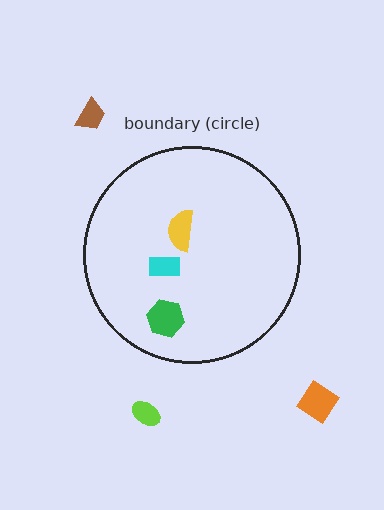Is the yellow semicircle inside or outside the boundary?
Inside.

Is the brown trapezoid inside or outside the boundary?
Outside.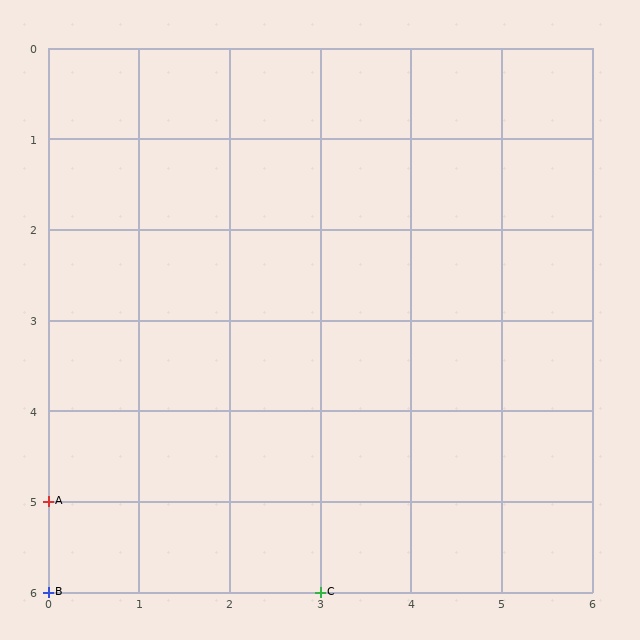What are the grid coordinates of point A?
Point A is at grid coordinates (0, 5).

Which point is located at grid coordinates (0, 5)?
Point A is at (0, 5).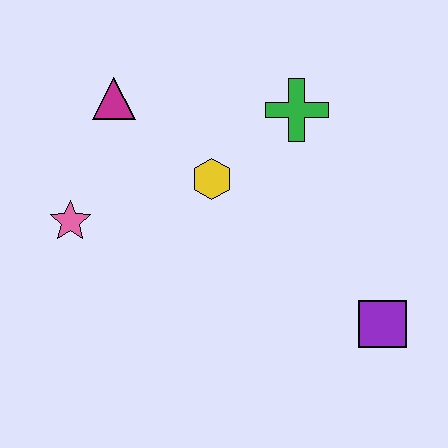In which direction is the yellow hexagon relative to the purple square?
The yellow hexagon is to the left of the purple square.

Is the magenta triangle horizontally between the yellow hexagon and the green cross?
No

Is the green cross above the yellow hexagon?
Yes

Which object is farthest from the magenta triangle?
The purple square is farthest from the magenta triangle.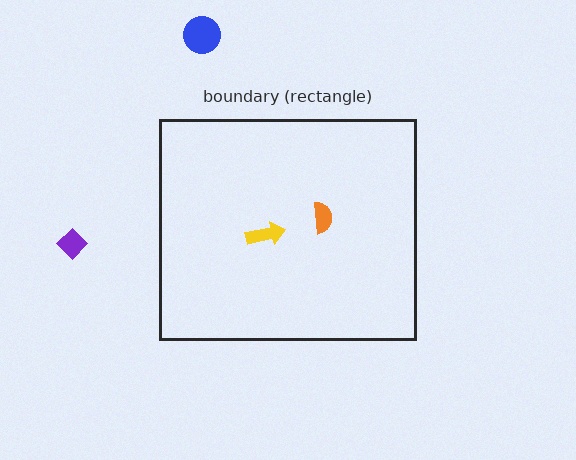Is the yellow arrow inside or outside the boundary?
Inside.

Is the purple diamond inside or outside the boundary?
Outside.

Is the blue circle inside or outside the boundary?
Outside.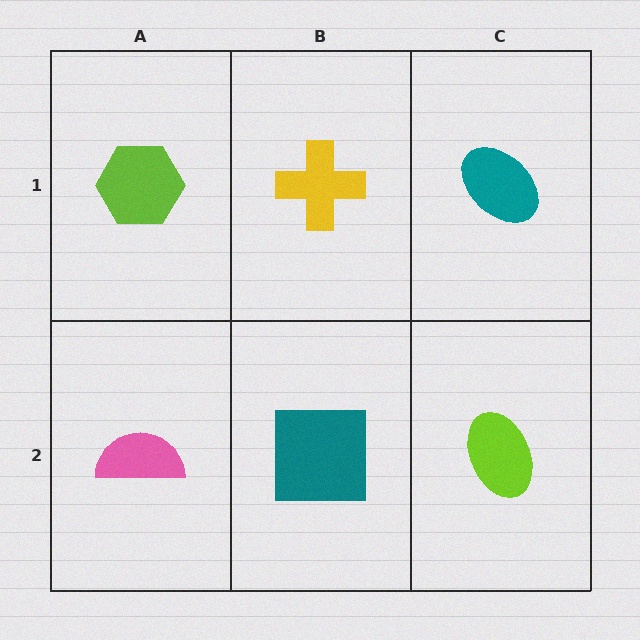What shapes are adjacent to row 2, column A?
A lime hexagon (row 1, column A), a teal square (row 2, column B).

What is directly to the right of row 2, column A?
A teal square.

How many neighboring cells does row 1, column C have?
2.